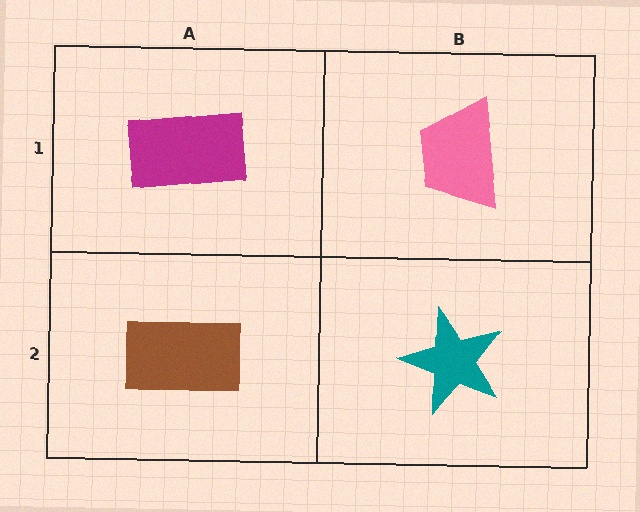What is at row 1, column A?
A magenta rectangle.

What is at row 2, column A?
A brown rectangle.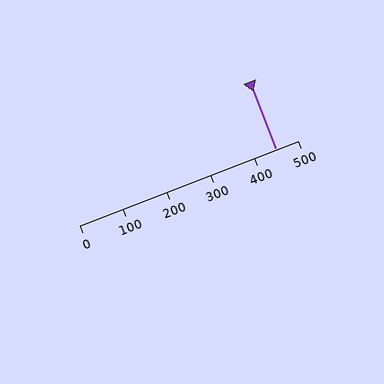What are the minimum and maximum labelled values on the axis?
The axis runs from 0 to 500.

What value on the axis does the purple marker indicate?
The marker indicates approximately 450.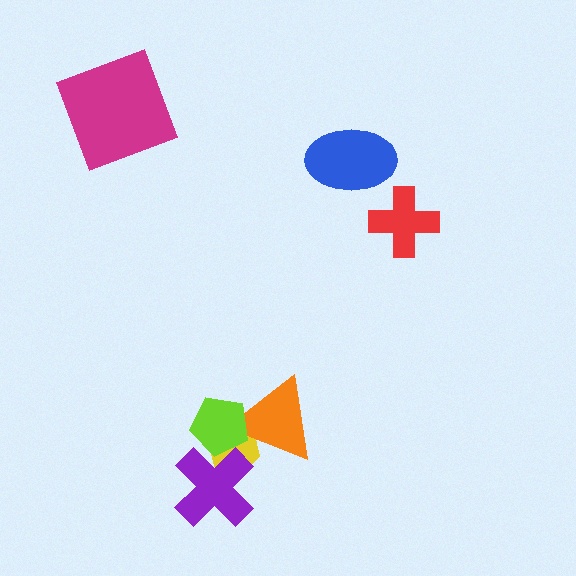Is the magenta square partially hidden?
No, no other shape covers it.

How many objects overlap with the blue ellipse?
0 objects overlap with the blue ellipse.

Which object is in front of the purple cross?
The lime pentagon is in front of the purple cross.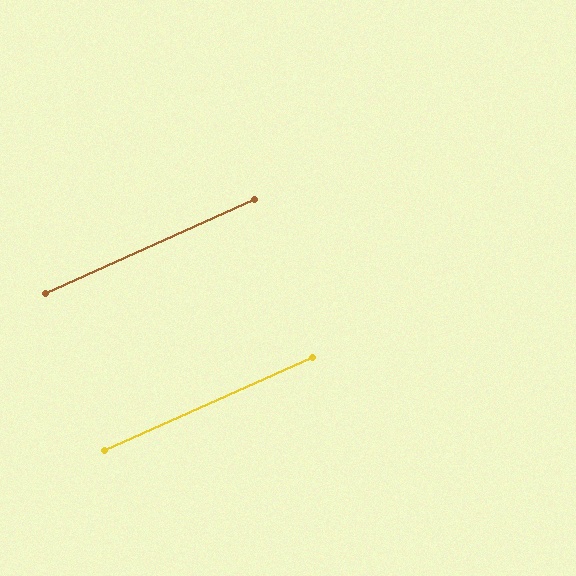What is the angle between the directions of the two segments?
Approximately 0 degrees.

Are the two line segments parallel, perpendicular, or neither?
Parallel — their directions differ by only 0.1°.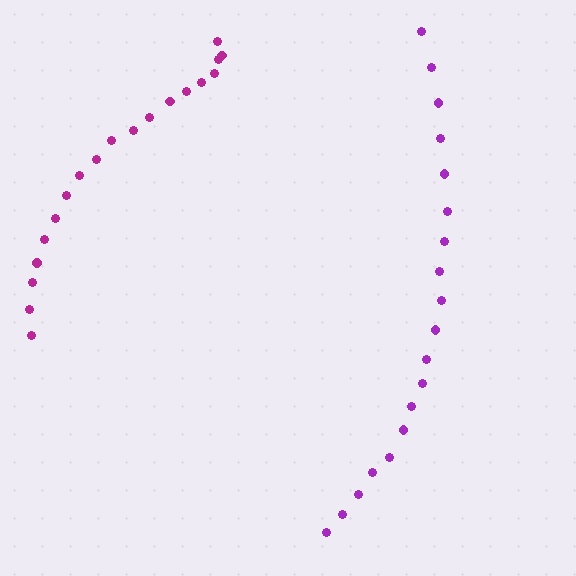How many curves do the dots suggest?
There are 2 distinct paths.